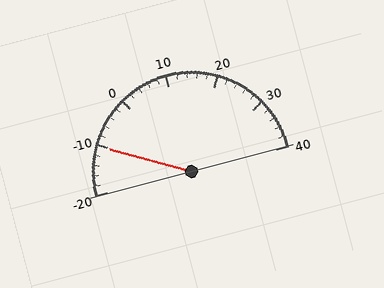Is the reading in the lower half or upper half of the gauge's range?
The reading is in the lower half of the range (-20 to 40).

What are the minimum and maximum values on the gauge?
The gauge ranges from -20 to 40.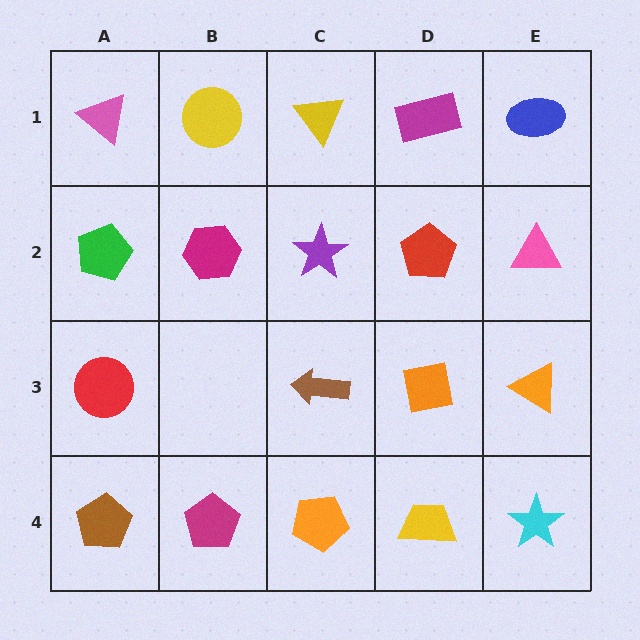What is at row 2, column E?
A pink triangle.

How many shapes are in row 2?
5 shapes.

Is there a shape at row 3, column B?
No, that cell is empty.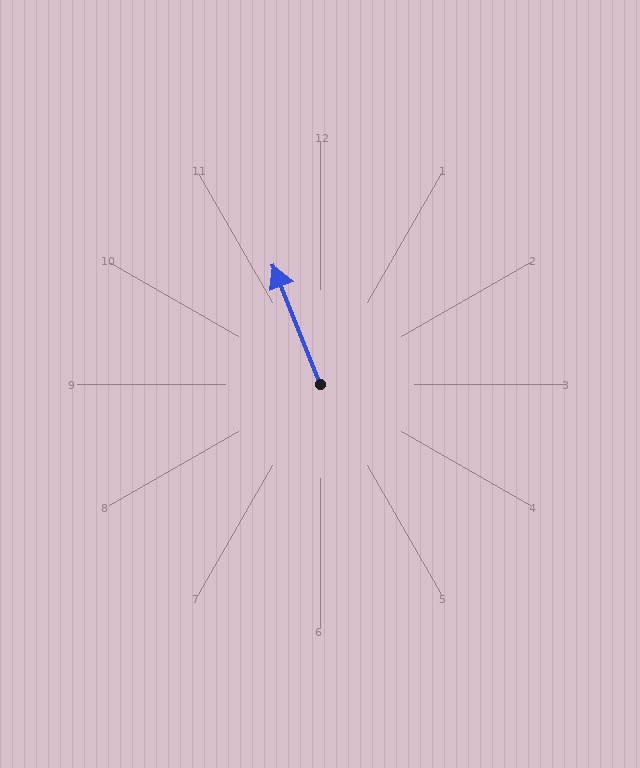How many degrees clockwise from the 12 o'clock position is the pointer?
Approximately 338 degrees.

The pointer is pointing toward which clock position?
Roughly 11 o'clock.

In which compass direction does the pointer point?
North.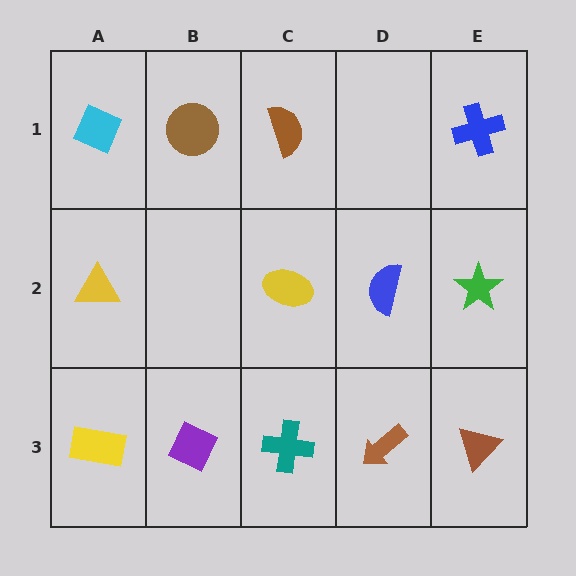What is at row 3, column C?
A teal cross.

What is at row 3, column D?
A brown arrow.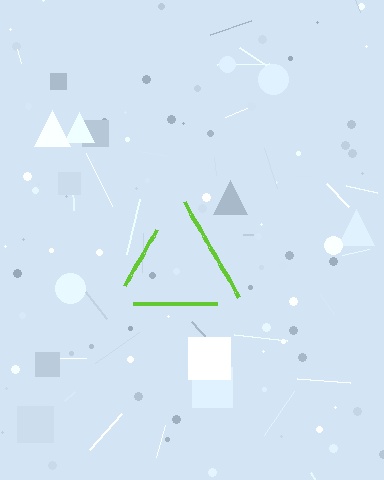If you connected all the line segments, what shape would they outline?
They would outline a triangle.